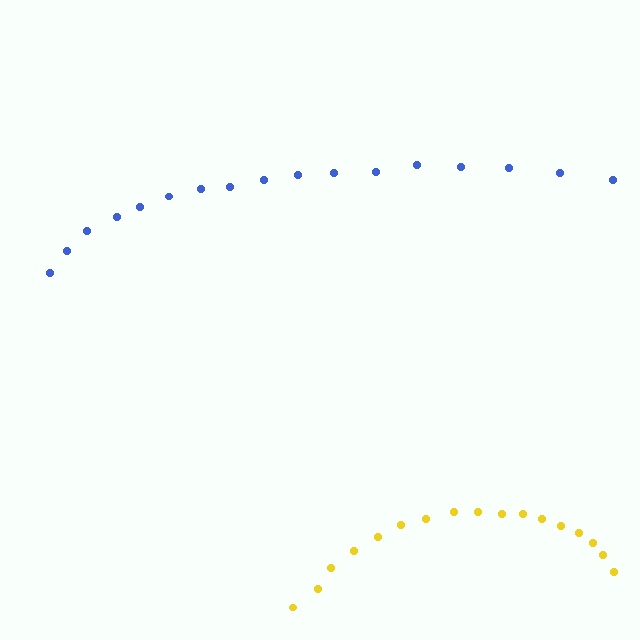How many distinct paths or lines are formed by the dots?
There are 2 distinct paths.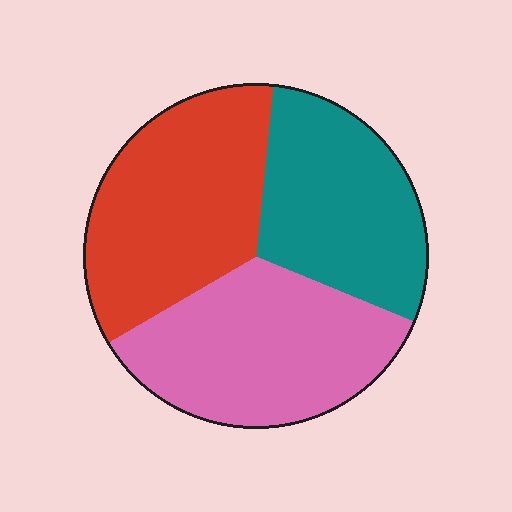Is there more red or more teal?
Red.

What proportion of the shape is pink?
Pink takes up about one third (1/3) of the shape.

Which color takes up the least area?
Teal, at roughly 30%.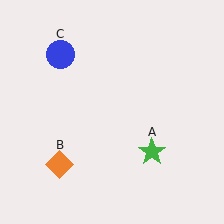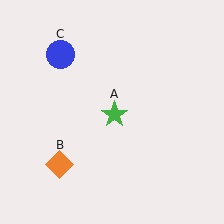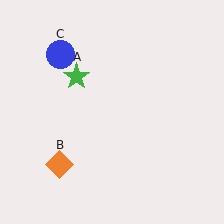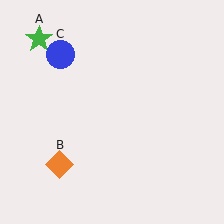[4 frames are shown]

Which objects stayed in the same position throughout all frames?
Orange diamond (object B) and blue circle (object C) remained stationary.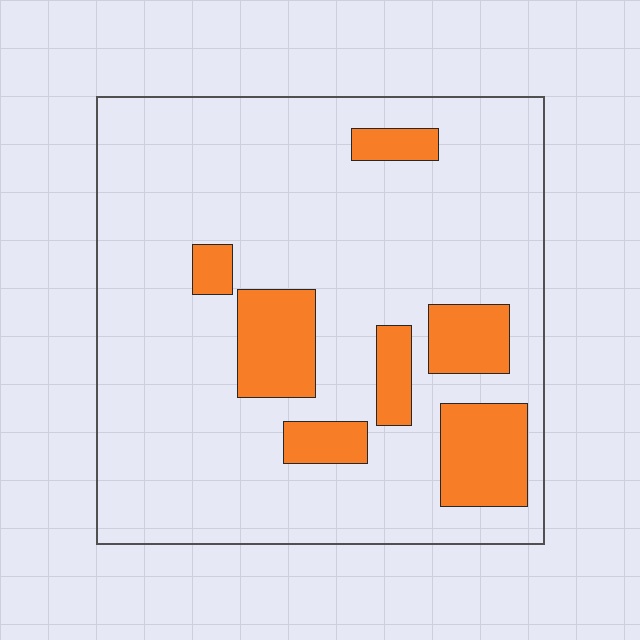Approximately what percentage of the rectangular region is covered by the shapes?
Approximately 20%.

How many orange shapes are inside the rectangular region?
7.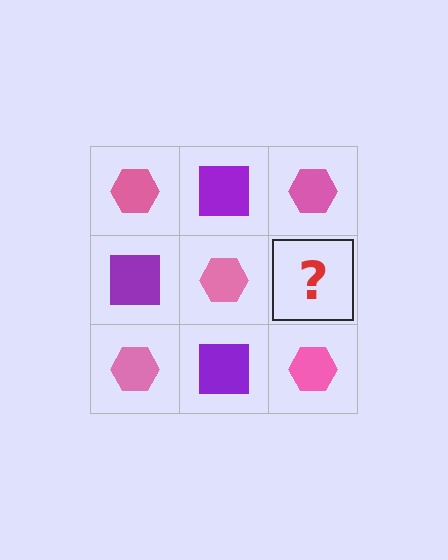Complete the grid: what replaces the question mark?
The question mark should be replaced with a purple square.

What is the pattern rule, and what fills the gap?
The rule is that it alternates pink hexagon and purple square in a checkerboard pattern. The gap should be filled with a purple square.